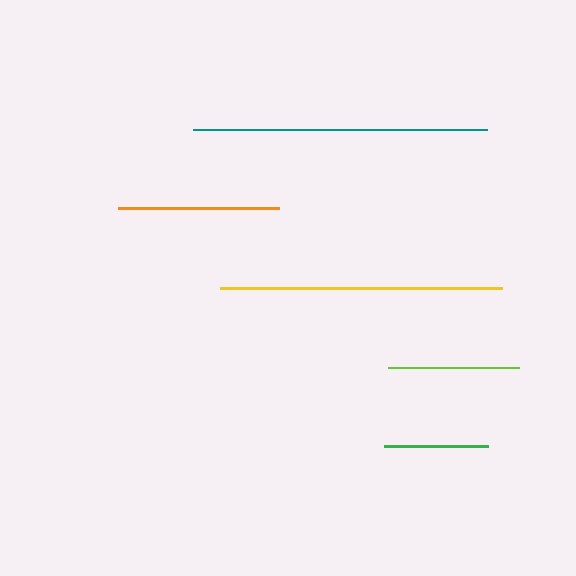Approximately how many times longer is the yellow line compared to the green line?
The yellow line is approximately 2.7 times the length of the green line.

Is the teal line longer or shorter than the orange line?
The teal line is longer than the orange line.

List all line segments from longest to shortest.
From longest to shortest: teal, yellow, orange, lime, green.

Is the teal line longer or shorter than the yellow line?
The teal line is longer than the yellow line.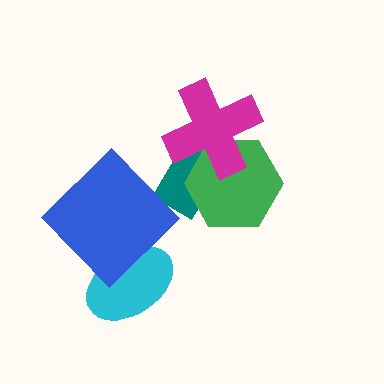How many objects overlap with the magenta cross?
2 objects overlap with the magenta cross.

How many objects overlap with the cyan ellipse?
1 object overlaps with the cyan ellipse.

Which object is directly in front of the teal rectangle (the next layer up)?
The green hexagon is directly in front of the teal rectangle.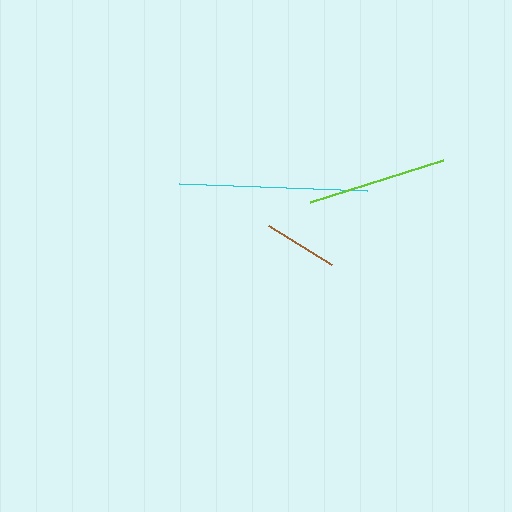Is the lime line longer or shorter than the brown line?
The lime line is longer than the brown line.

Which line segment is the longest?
The cyan line is the longest at approximately 189 pixels.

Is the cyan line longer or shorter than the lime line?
The cyan line is longer than the lime line.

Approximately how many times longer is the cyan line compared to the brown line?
The cyan line is approximately 2.6 times the length of the brown line.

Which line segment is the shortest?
The brown line is the shortest at approximately 74 pixels.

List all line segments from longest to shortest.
From longest to shortest: cyan, lime, brown.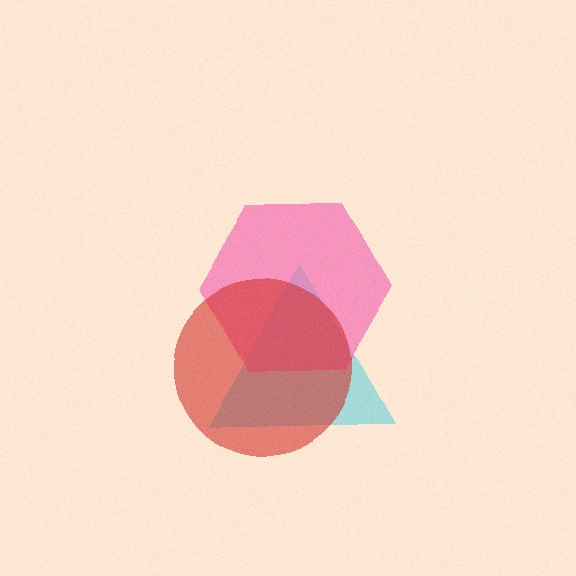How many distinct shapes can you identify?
There are 3 distinct shapes: a cyan triangle, a pink hexagon, a red circle.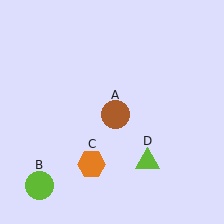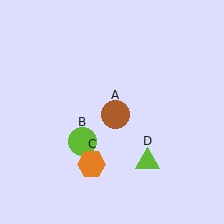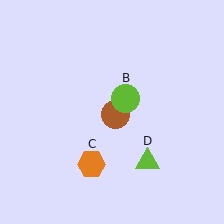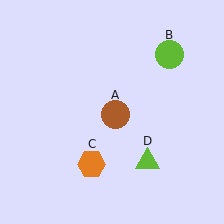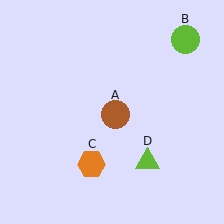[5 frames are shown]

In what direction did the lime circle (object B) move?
The lime circle (object B) moved up and to the right.